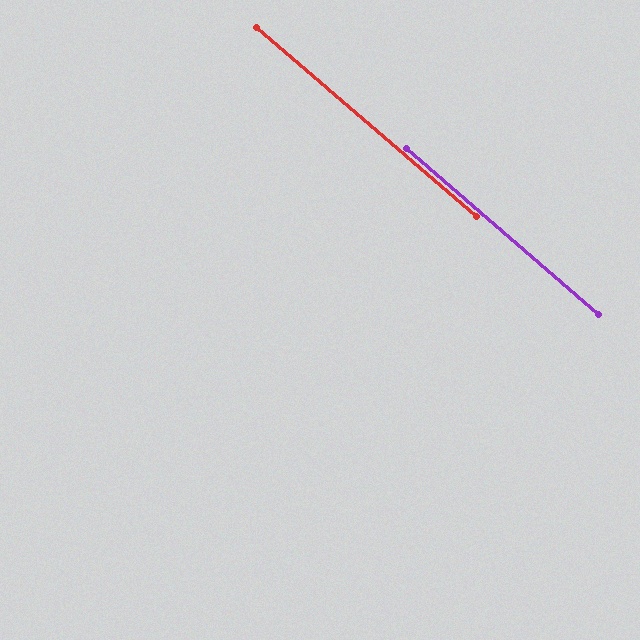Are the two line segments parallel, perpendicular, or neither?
Parallel — their directions differ by only 0.2°.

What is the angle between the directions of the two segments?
Approximately 0 degrees.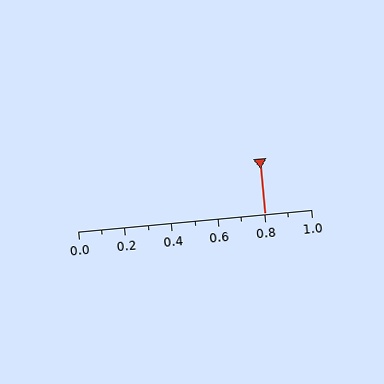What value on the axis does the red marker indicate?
The marker indicates approximately 0.8.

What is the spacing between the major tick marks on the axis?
The major ticks are spaced 0.2 apart.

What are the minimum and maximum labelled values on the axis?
The axis runs from 0.0 to 1.0.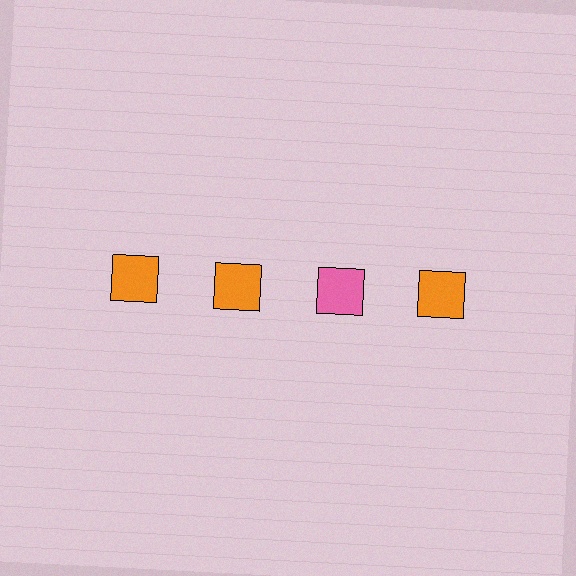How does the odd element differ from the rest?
It has a different color: pink instead of orange.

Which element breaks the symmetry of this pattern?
The pink square in the top row, center column breaks the symmetry. All other shapes are orange squares.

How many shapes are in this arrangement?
There are 4 shapes arranged in a grid pattern.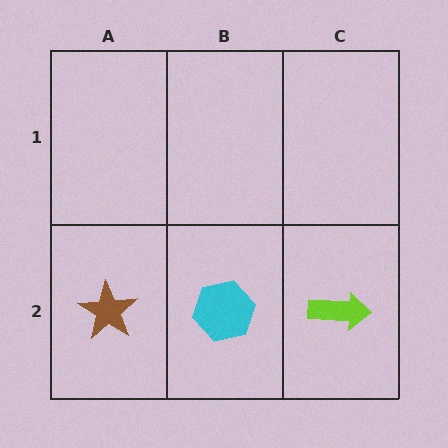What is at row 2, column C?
A lime arrow.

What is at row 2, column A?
A brown star.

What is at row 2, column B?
A cyan hexagon.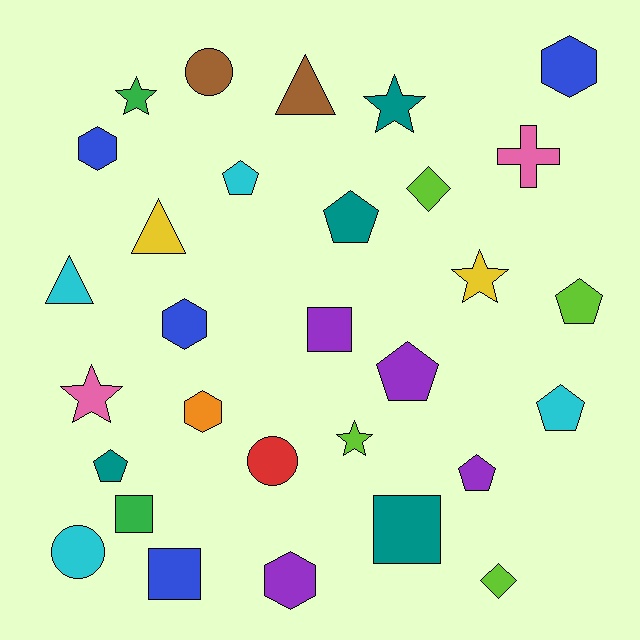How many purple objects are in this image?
There are 4 purple objects.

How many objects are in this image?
There are 30 objects.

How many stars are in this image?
There are 5 stars.